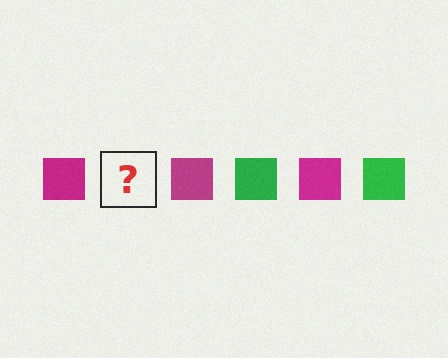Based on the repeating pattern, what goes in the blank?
The blank should be a green square.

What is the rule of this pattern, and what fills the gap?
The rule is that the pattern cycles through magenta, green squares. The gap should be filled with a green square.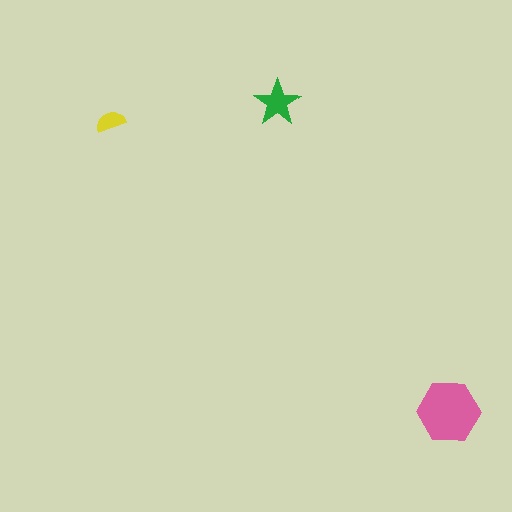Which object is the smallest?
The yellow semicircle.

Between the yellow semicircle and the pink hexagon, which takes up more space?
The pink hexagon.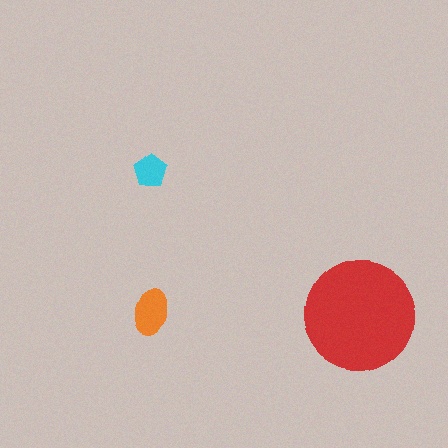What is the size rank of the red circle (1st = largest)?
1st.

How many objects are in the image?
There are 3 objects in the image.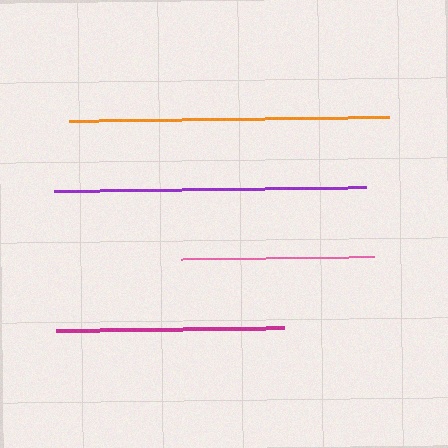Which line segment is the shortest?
The pink line is the shortest at approximately 193 pixels.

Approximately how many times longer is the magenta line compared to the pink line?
The magenta line is approximately 1.2 times the length of the pink line.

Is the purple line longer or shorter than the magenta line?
The purple line is longer than the magenta line.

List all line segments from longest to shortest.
From longest to shortest: orange, purple, magenta, pink.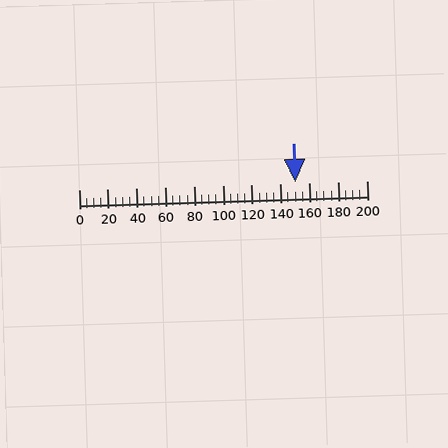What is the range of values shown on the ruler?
The ruler shows values from 0 to 200.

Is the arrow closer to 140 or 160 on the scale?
The arrow is closer to 160.